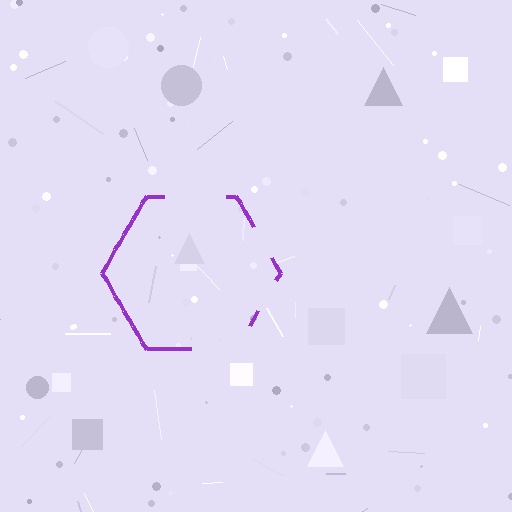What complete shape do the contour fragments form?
The contour fragments form a hexagon.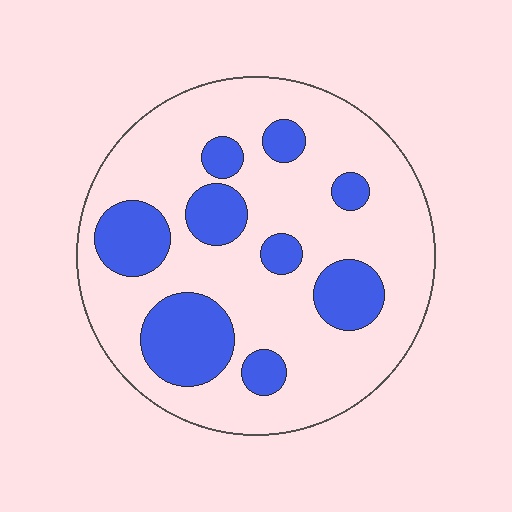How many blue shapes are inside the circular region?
9.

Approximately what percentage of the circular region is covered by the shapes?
Approximately 25%.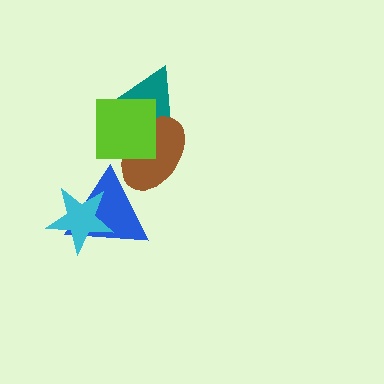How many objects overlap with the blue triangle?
2 objects overlap with the blue triangle.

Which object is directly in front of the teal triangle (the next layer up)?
The brown ellipse is directly in front of the teal triangle.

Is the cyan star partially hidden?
No, no other shape covers it.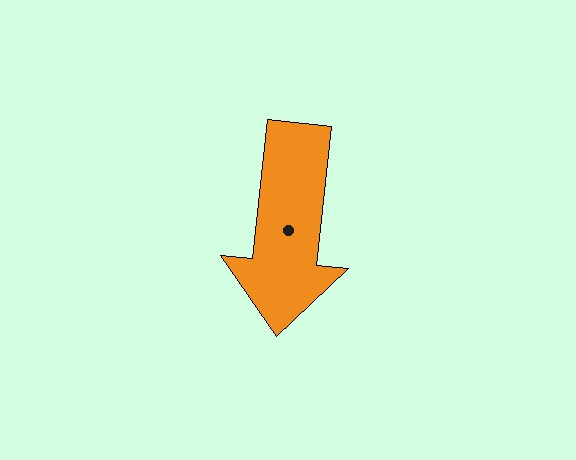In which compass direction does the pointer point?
South.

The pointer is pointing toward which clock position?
Roughly 6 o'clock.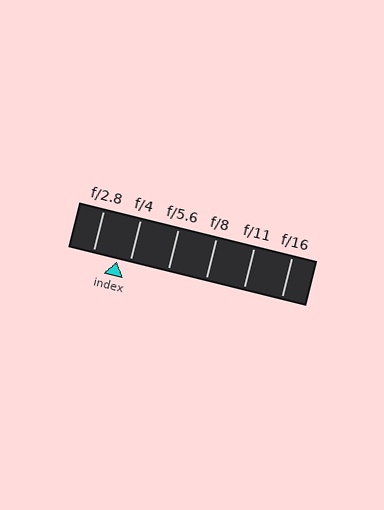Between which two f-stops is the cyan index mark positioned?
The index mark is between f/2.8 and f/4.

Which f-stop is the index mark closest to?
The index mark is closest to f/4.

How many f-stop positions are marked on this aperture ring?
There are 6 f-stop positions marked.